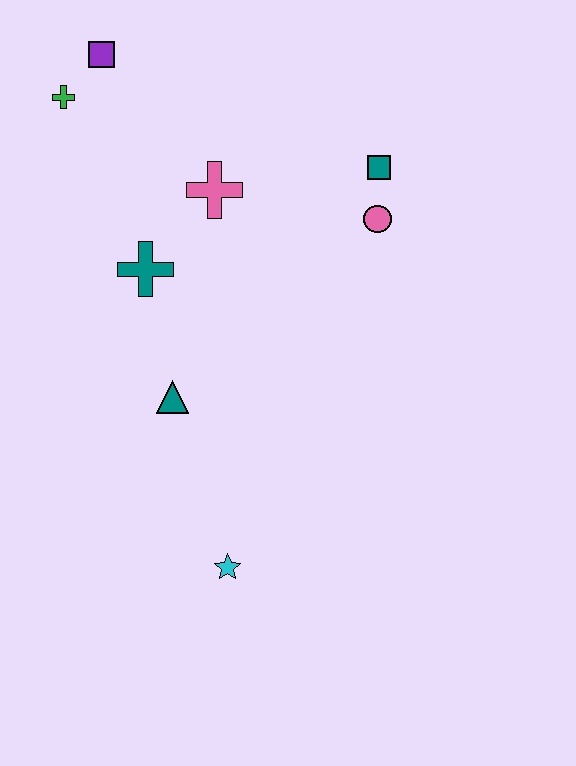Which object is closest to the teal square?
The pink circle is closest to the teal square.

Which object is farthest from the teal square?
The cyan star is farthest from the teal square.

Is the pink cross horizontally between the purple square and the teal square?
Yes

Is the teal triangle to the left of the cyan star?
Yes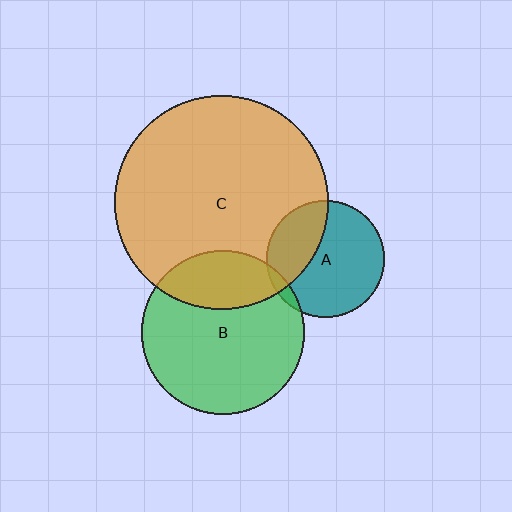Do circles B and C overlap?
Yes.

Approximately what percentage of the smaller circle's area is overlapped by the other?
Approximately 25%.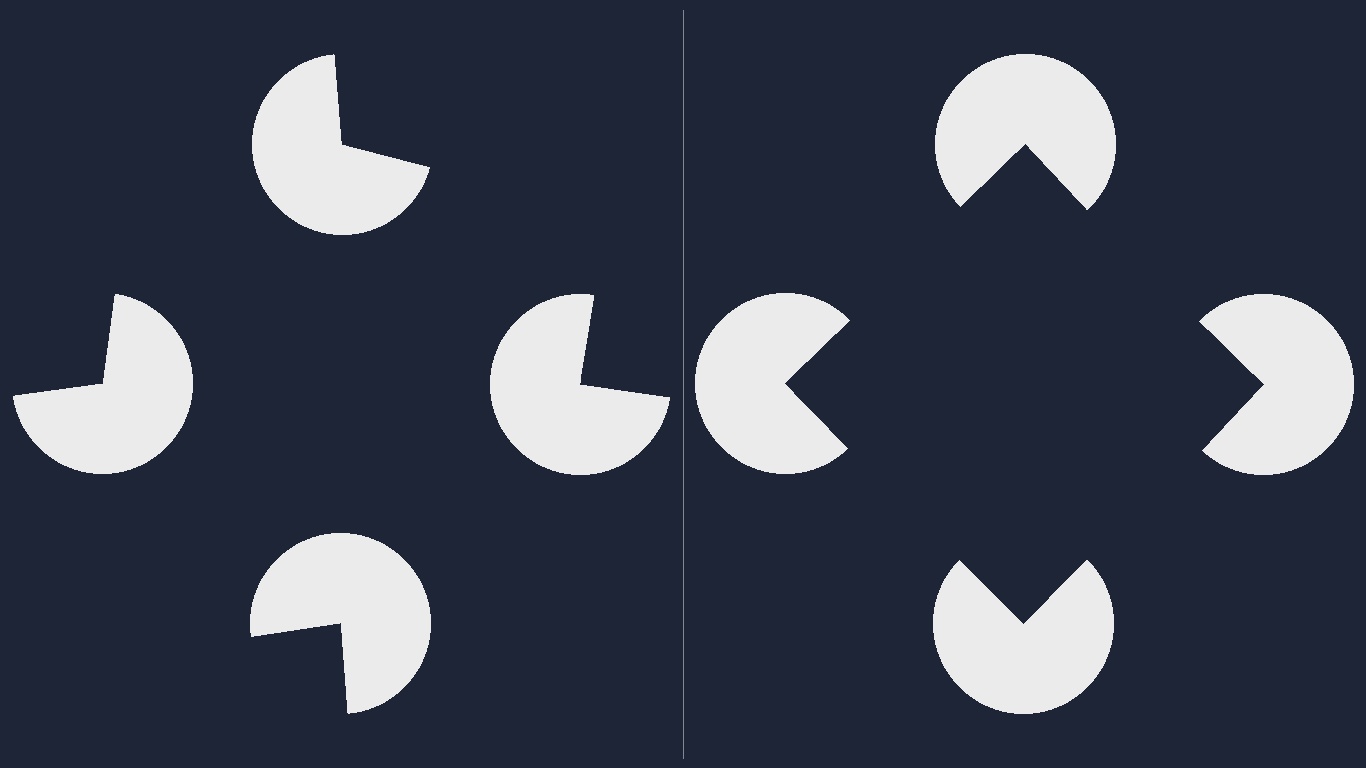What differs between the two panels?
The pac-man discs are positioned identically on both sides; only the wedge orientations differ. On the right they align to a square; on the left they are misaligned.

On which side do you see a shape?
An illusory square appears on the right side. On the left side the wedge cuts are rotated, so no coherent shape forms.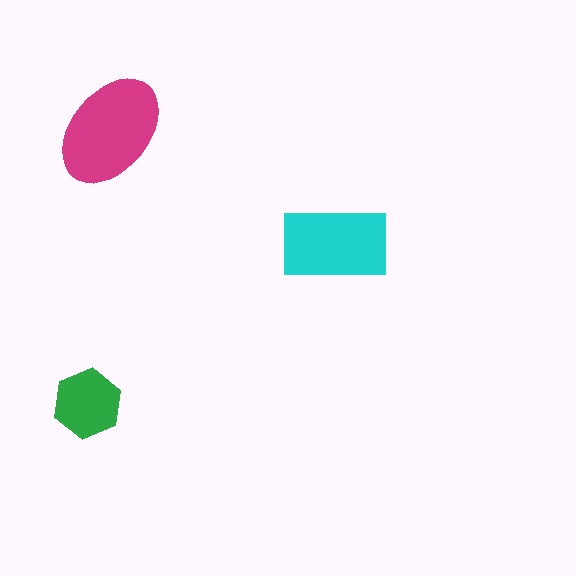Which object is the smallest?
The green hexagon.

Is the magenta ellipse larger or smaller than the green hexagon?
Larger.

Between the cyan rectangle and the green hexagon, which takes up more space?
The cyan rectangle.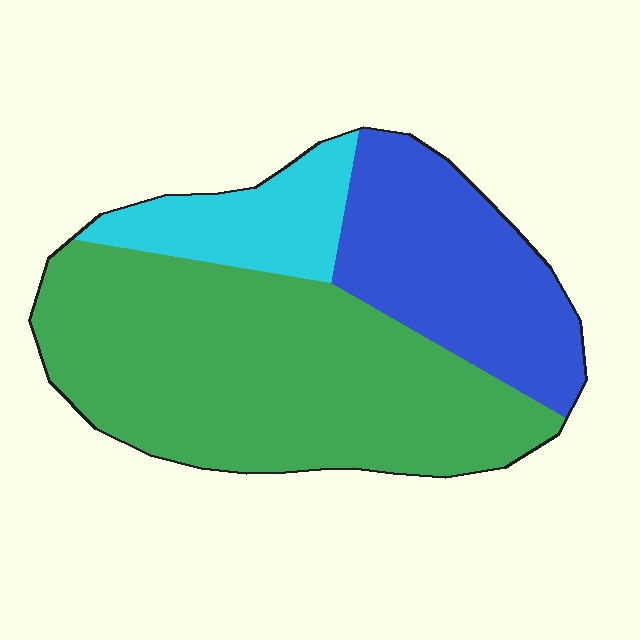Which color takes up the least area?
Cyan, at roughly 15%.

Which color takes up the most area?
Green, at roughly 60%.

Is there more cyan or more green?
Green.